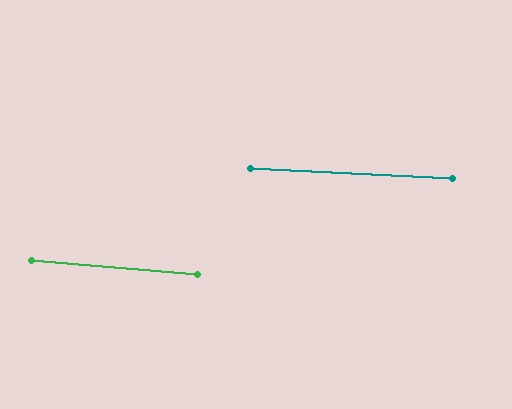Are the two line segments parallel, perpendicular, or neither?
Parallel — their directions differ by only 1.8°.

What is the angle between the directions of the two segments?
Approximately 2 degrees.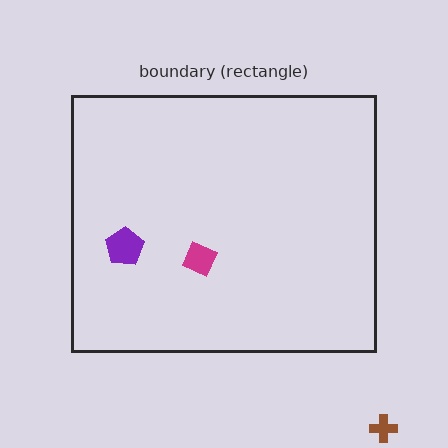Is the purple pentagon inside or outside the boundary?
Inside.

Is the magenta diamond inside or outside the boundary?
Inside.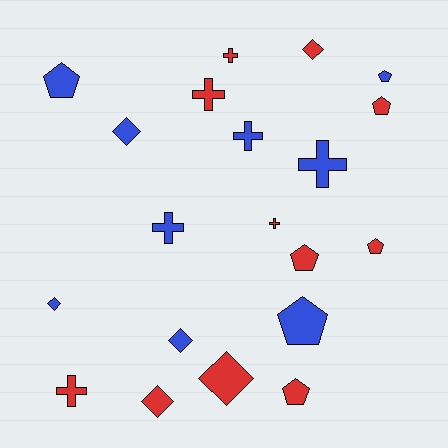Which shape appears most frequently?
Cross, with 7 objects.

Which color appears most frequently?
Red, with 11 objects.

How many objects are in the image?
There are 20 objects.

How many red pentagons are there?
There are 4 red pentagons.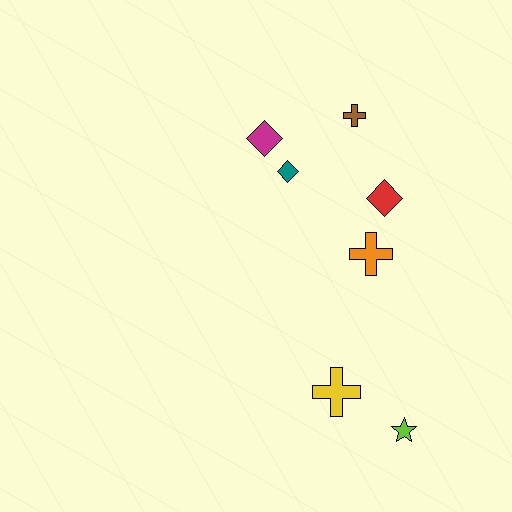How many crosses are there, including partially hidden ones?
There are 3 crosses.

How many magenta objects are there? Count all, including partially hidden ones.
There is 1 magenta object.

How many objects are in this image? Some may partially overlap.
There are 7 objects.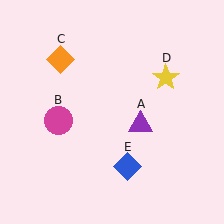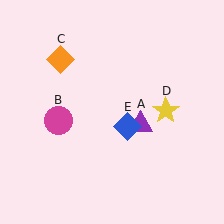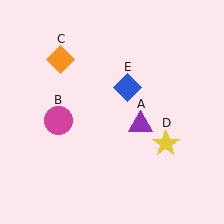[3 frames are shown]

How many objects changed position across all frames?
2 objects changed position: yellow star (object D), blue diamond (object E).